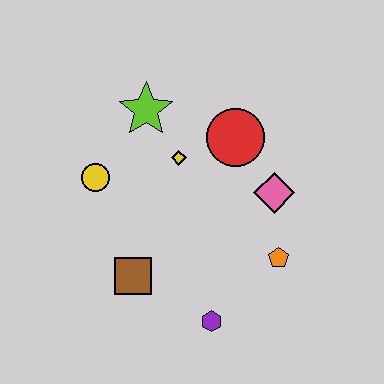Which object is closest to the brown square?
The purple hexagon is closest to the brown square.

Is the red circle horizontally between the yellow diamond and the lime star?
No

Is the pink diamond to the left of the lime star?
No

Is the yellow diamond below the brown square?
No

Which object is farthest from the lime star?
The purple hexagon is farthest from the lime star.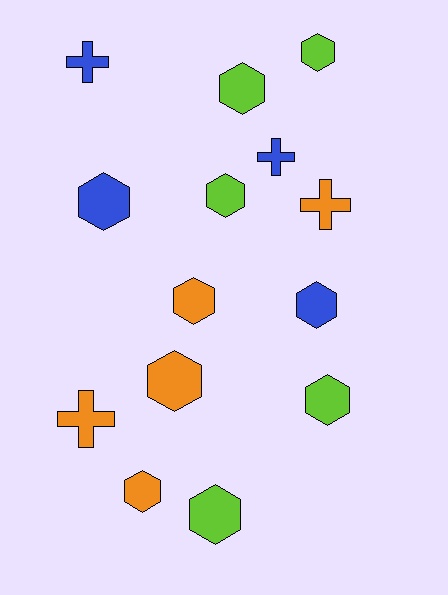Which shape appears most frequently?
Hexagon, with 10 objects.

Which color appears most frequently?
Orange, with 5 objects.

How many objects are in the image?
There are 14 objects.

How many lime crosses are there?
There are no lime crosses.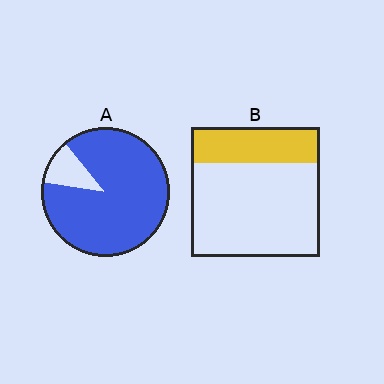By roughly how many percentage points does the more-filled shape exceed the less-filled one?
By roughly 60 percentage points (A over B).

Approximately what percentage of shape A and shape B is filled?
A is approximately 90% and B is approximately 30%.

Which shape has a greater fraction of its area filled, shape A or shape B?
Shape A.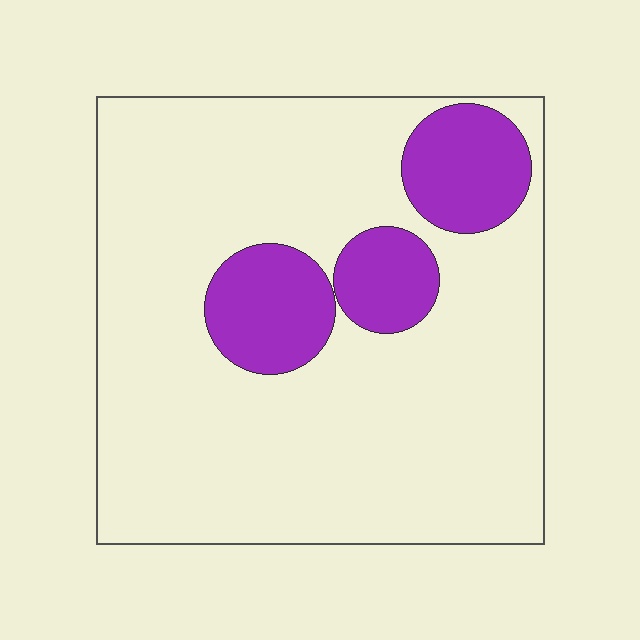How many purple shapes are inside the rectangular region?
3.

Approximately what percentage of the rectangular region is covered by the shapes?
Approximately 20%.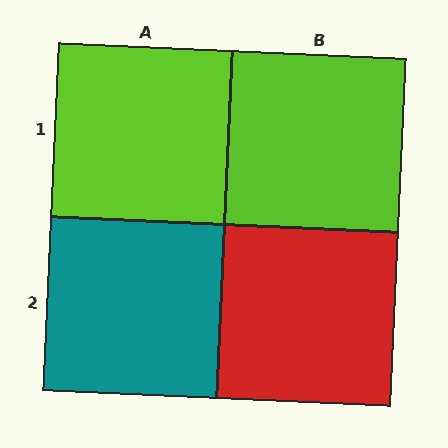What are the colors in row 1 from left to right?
Lime, lime.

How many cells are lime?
2 cells are lime.